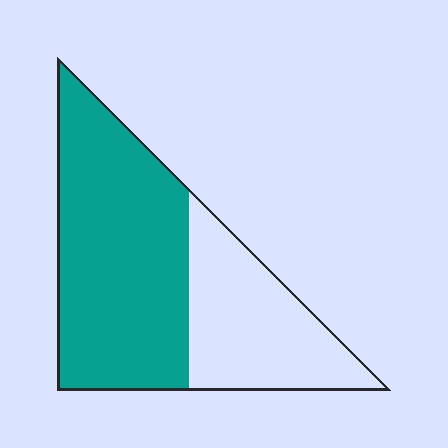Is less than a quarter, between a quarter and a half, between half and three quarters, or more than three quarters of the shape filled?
Between half and three quarters.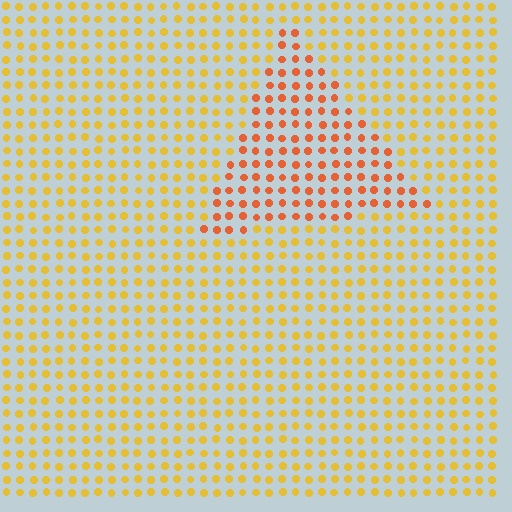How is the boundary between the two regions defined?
The boundary is defined purely by a slight shift in hue (about 32 degrees). Spacing, size, and orientation are identical on both sides.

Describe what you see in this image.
The image is filled with small yellow elements in a uniform arrangement. A triangle-shaped region is visible where the elements are tinted to a slightly different hue, forming a subtle color boundary.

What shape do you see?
I see a triangle.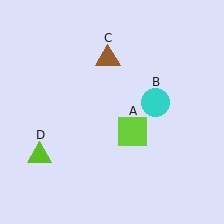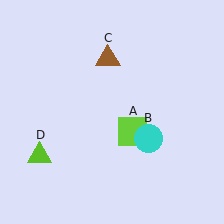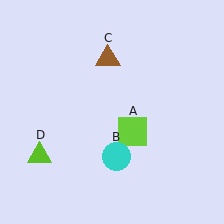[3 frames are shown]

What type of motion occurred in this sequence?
The cyan circle (object B) rotated clockwise around the center of the scene.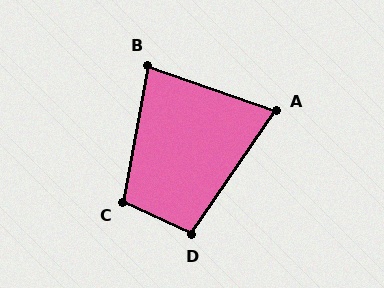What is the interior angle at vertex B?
Approximately 81 degrees (acute).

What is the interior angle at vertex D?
Approximately 99 degrees (obtuse).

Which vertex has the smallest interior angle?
A, at approximately 75 degrees.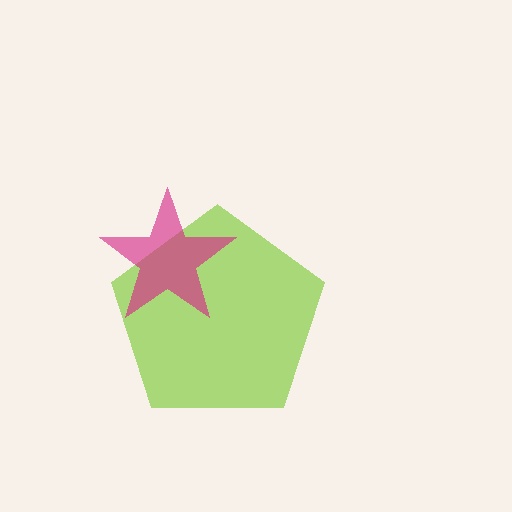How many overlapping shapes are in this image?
There are 2 overlapping shapes in the image.